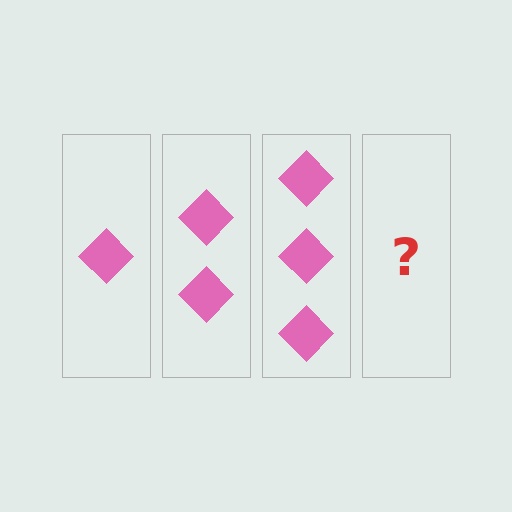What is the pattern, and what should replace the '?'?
The pattern is that each step adds one more diamond. The '?' should be 4 diamonds.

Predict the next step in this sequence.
The next step is 4 diamonds.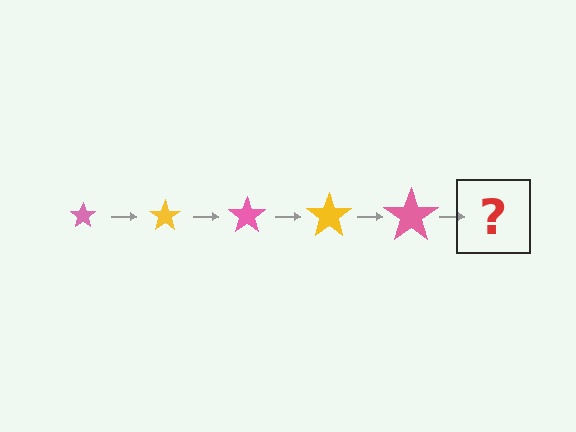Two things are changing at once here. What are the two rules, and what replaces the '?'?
The two rules are that the star grows larger each step and the color cycles through pink and yellow. The '?' should be a yellow star, larger than the previous one.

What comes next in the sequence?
The next element should be a yellow star, larger than the previous one.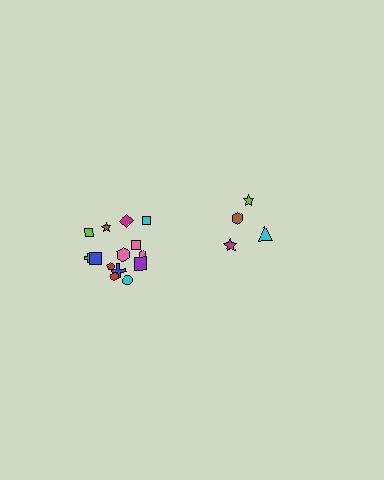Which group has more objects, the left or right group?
The left group.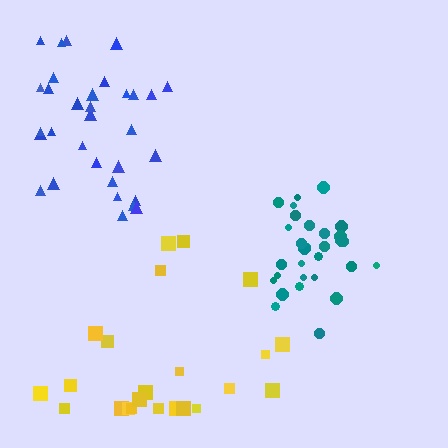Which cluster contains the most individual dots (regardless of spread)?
Blue (32).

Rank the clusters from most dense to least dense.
teal, blue, yellow.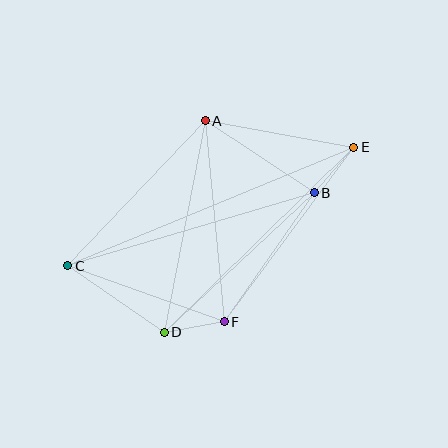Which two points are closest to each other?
Points B and E are closest to each other.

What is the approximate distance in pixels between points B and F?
The distance between B and F is approximately 157 pixels.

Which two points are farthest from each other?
Points C and E are farthest from each other.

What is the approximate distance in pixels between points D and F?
The distance between D and F is approximately 61 pixels.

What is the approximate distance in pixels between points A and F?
The distance between A and F is approximately 202 pixels.